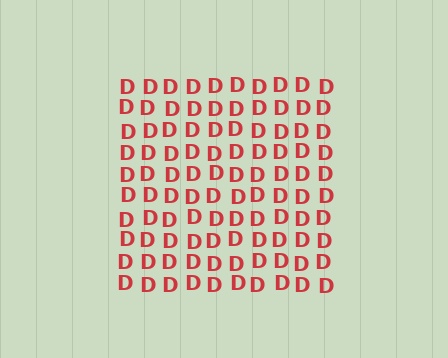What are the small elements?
The small elements are letter D's.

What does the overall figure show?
The overall figure shows a square.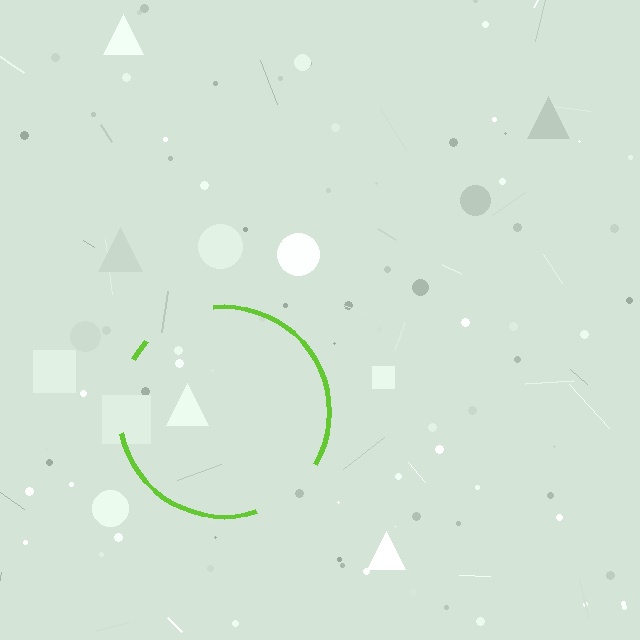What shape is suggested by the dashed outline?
The dashed outline suggests a circle.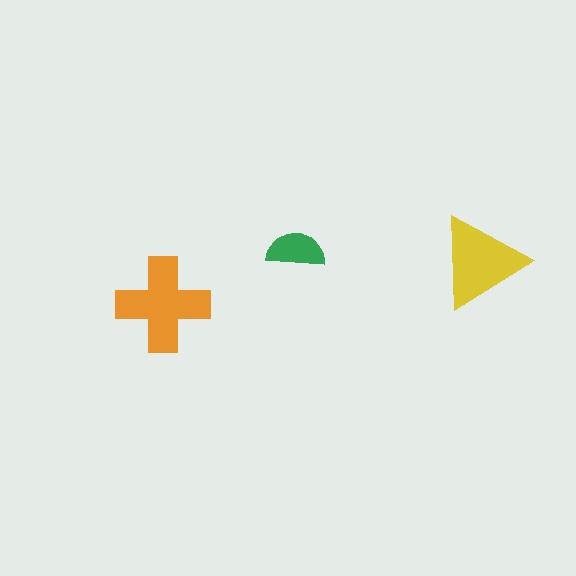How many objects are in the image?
There are 3 objects in the image.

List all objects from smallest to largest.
The green semicircle, the yellow triangle, the orange cross.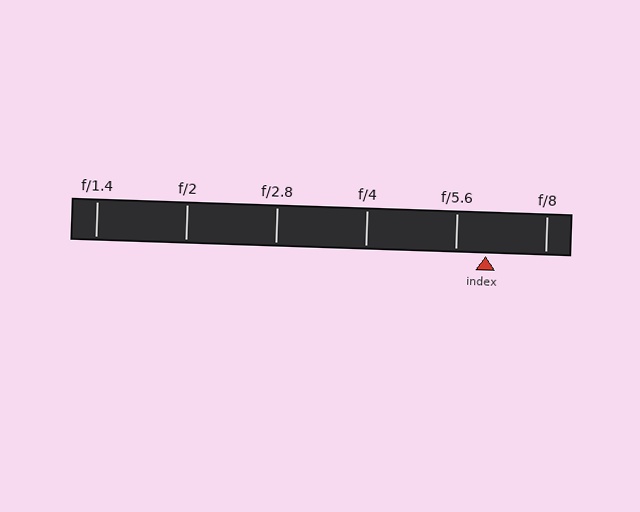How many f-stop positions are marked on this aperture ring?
There are 6 f-stop positions marked.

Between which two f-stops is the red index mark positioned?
The index mark is between f/5.6 and f/8.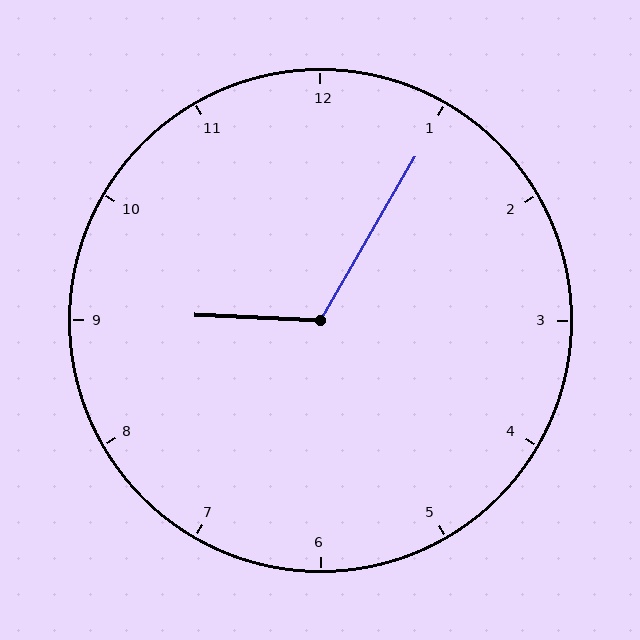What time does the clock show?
9:05.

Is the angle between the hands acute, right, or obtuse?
It is obtuse.